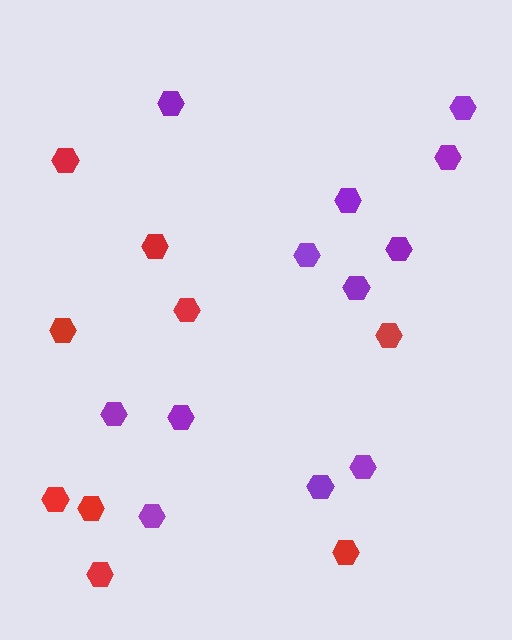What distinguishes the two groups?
There are 2 groups: one group of purple hexagons (12) and one group of red hexagons (9).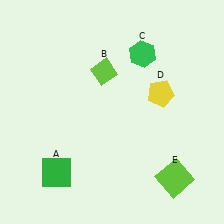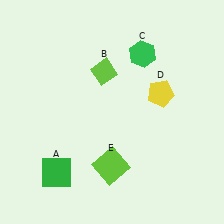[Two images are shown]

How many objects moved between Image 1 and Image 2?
1 object moved between the two images.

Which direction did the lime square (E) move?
The lime square (E) moved left.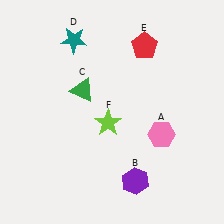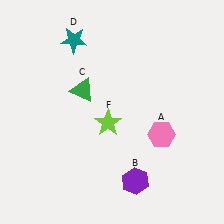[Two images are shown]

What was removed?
The red pentagon (E) was removed in Image 2.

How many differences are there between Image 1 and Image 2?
There is 1 difference between the two images.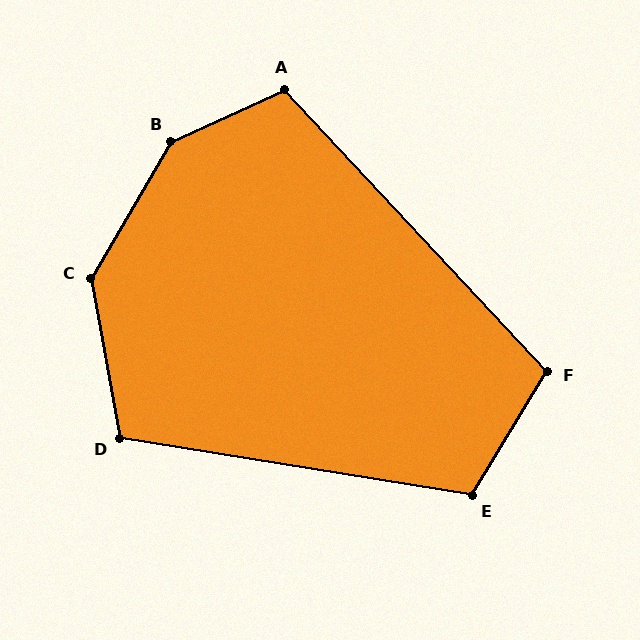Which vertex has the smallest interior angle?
F, at approximately 106 degrees.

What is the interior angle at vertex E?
Approximately 112 degrees (obtuse).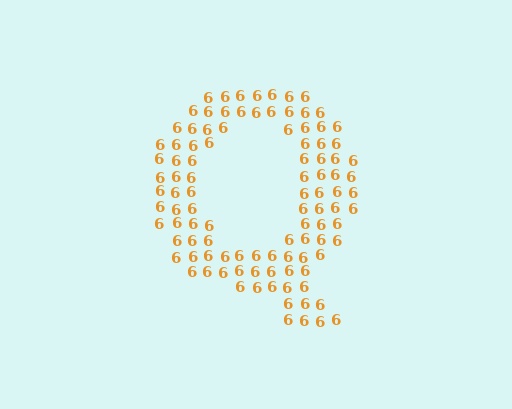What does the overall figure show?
The overall figure shows the letter Q.